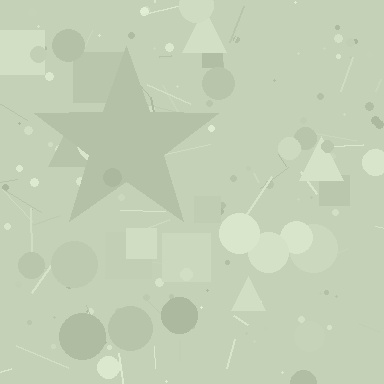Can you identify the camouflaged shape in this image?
The camouflaged shape is a star.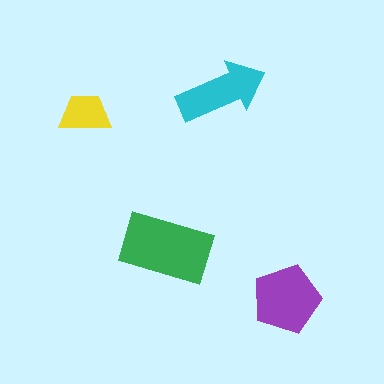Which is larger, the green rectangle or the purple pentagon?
The green rectangle.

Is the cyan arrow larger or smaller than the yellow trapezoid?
Larger.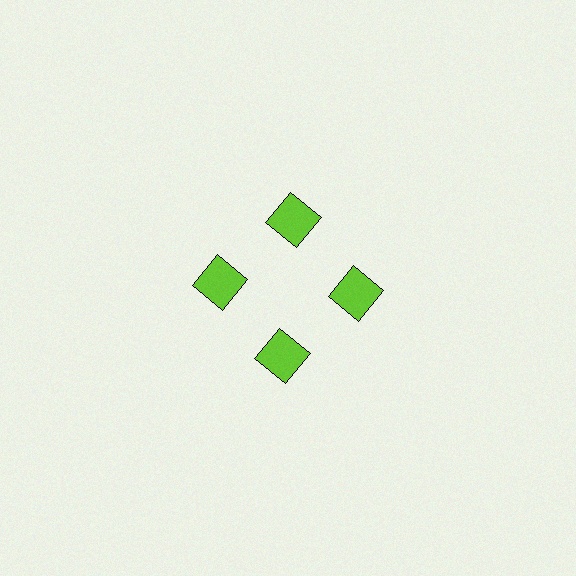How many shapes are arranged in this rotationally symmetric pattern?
There are 4 shapes, arranged in 4 groups of 1.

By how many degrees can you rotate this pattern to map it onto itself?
The pattern maps onto itself every 90 degrees of rotation.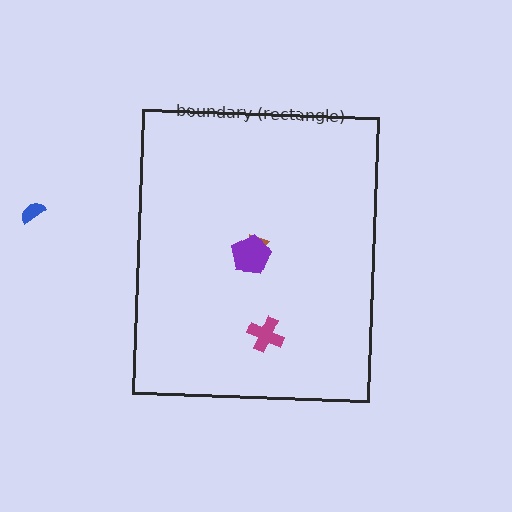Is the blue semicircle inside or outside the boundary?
Outside.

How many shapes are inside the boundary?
3 inside, 1 outside.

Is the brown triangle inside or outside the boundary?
Inside.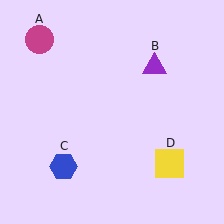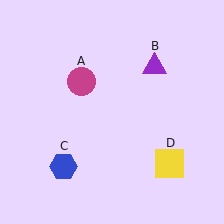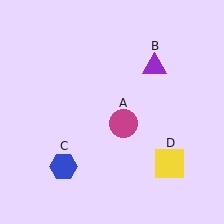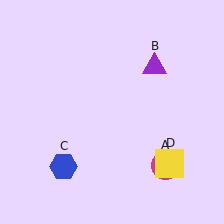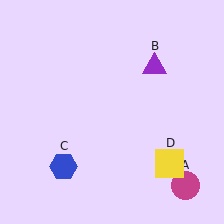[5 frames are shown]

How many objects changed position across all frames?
1 object changed position: magenta circle (object A).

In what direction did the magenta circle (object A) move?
The magenta circle (object A) moved down and to the right.